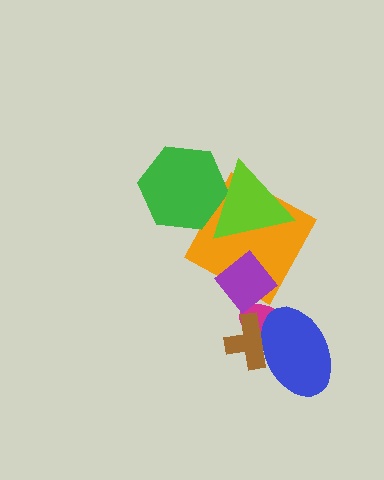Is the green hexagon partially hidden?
Yes, it is partially covered by another shape.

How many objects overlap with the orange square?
3 objects overlap with the orange square.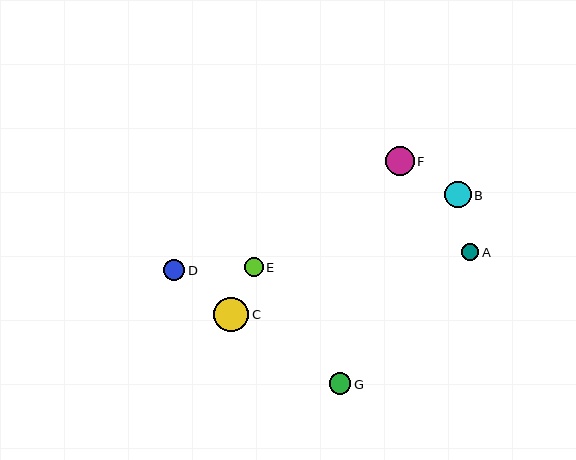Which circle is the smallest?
Circle A is the smallest with a size of approximately 17 pixels.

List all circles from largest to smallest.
From largest to smallest: C, F, B, G, D, E, A.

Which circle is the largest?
Circle C is the largest with a size of approximately 35 pixels.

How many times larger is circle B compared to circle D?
Circle B is approximately 1.2 times the size of circle D.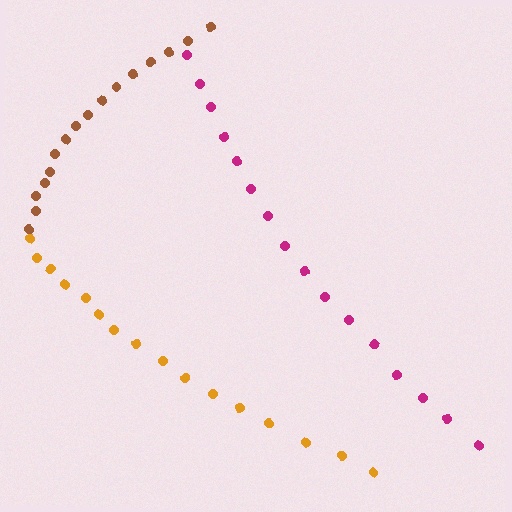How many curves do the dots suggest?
There are 3 distinct paths.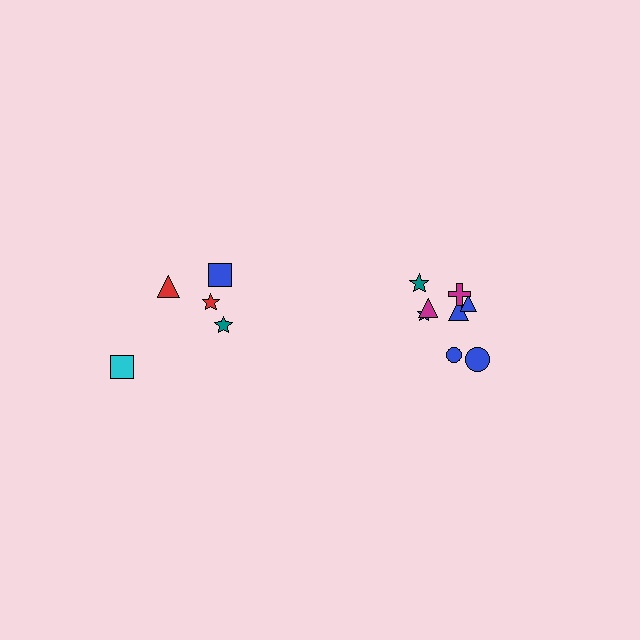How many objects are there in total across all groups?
There are 13 objects.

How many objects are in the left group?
There are 5 objects.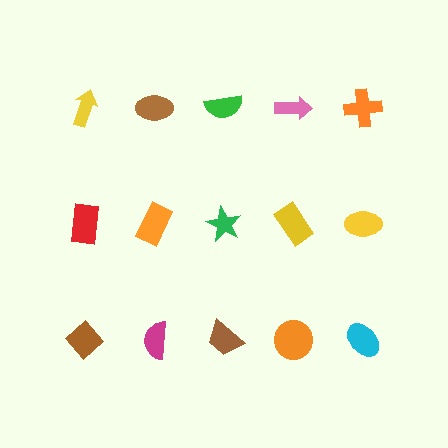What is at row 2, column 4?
A yellow rectangle.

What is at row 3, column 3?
A brown trapezoid.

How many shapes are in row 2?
5 shapes.